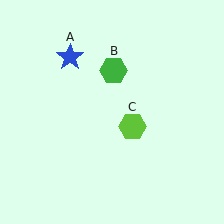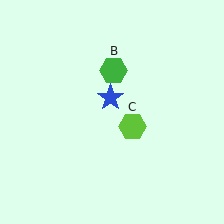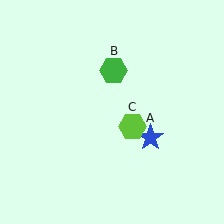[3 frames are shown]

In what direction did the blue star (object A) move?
The blue star (object A) moved down and to the right.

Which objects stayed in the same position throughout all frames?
Green hexagon (object B) and lime hexagon (object C) remained stationary.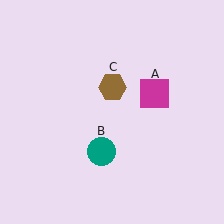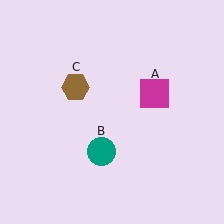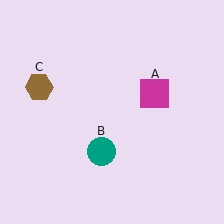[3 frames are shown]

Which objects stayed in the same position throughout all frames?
Magenta square (object A) and teal circle (object B) remained stationary.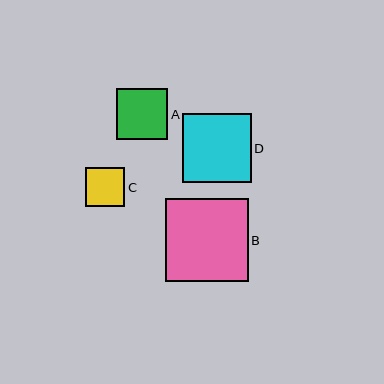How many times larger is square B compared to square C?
Square B is approximately 2.1 times the size of square C.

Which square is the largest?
Square B is the largest with a size of approximately 83 pixels.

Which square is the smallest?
Square C is the smallest with a size of approximately 39 pixels.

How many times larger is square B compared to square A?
Square B is approximately 1.6 times the size of square A.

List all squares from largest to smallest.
From largest to smallest: B, D, A, C.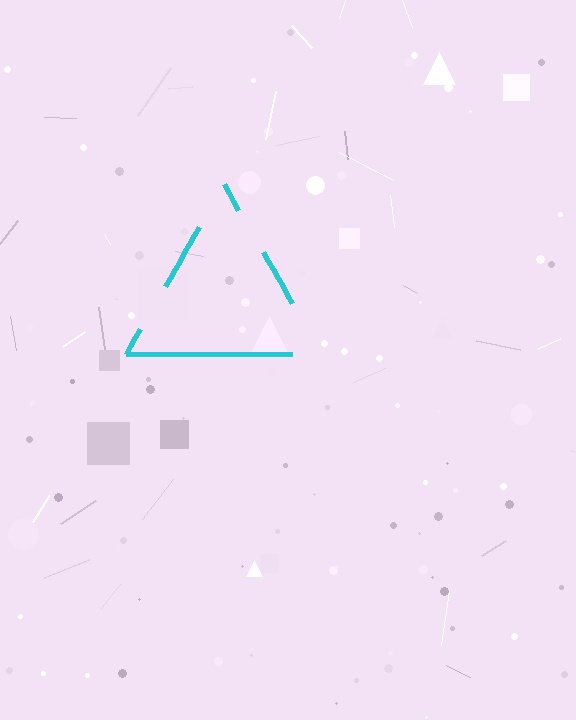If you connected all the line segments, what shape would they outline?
They would outline a triangle.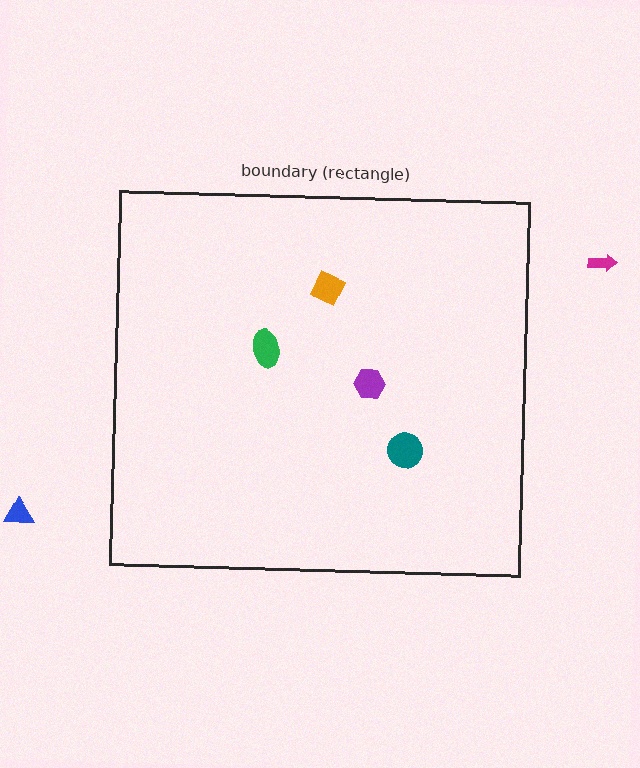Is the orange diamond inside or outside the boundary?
Inside.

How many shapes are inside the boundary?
4 inside, 2 outside.